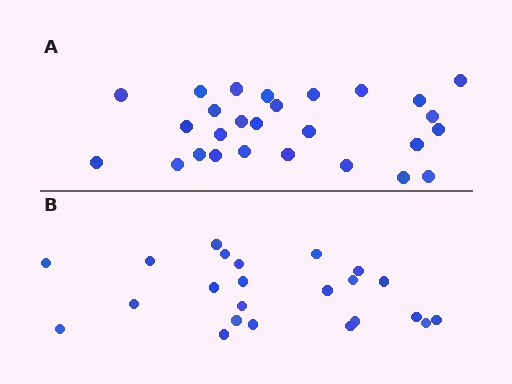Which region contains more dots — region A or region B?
Region A (the top region) has more dots.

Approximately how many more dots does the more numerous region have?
Region A has about 4 more dots than region B.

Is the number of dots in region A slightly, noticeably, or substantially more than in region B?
Region A has only slightly more — the two regions are fairly close. The ratio is roughly 1.2 to 1.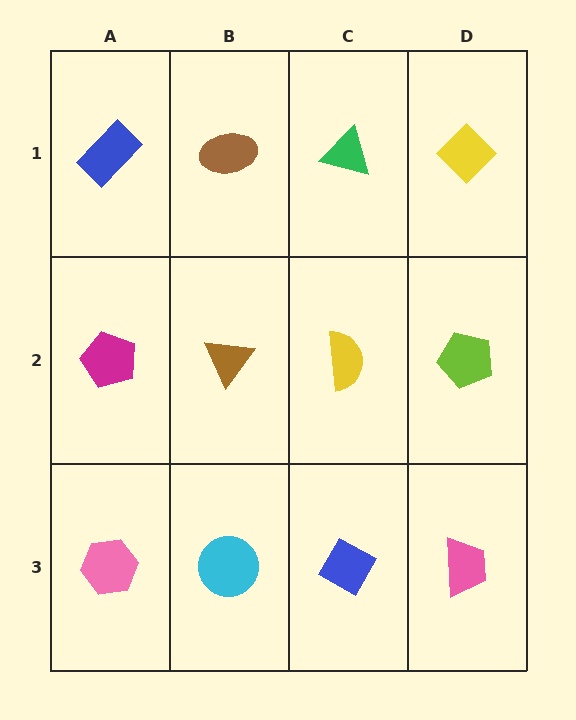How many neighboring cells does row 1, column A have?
2.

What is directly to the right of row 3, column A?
A cyan circle.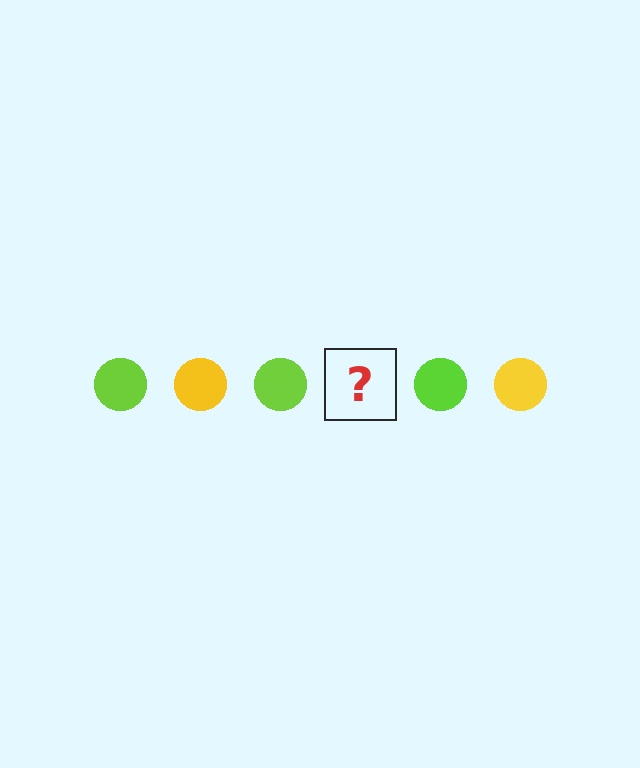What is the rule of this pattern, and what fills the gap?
The rule is that the pattern cycles through lime, yellow circles. The gap should be filled with a yellow circle.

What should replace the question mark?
The question mark should be replaced with a yellow circle.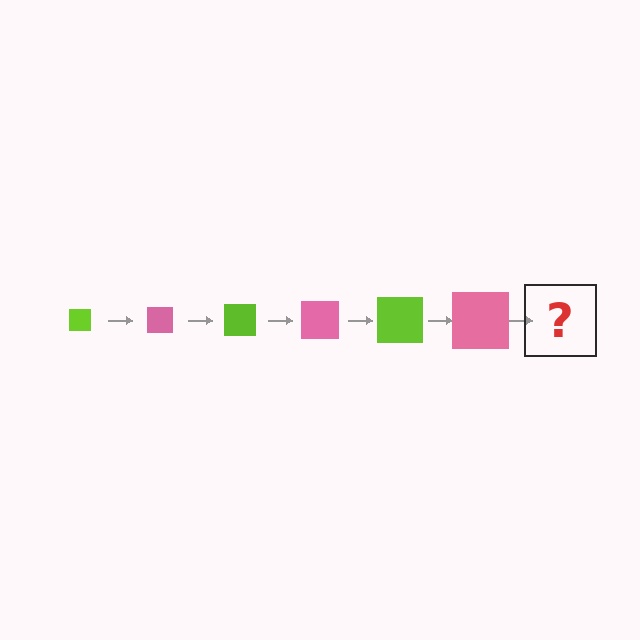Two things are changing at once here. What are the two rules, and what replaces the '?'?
The two rules are that the square grows larger each step and the color cycles through lime and pink. The '?' should be a lime square, larger than the previous one.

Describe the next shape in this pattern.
It should be a lime square, larger than the previous one.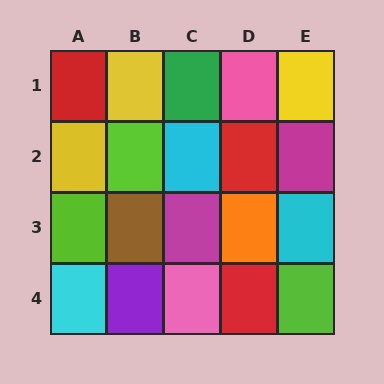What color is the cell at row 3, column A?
Lime.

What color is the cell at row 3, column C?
Magenta.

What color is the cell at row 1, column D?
Pink.